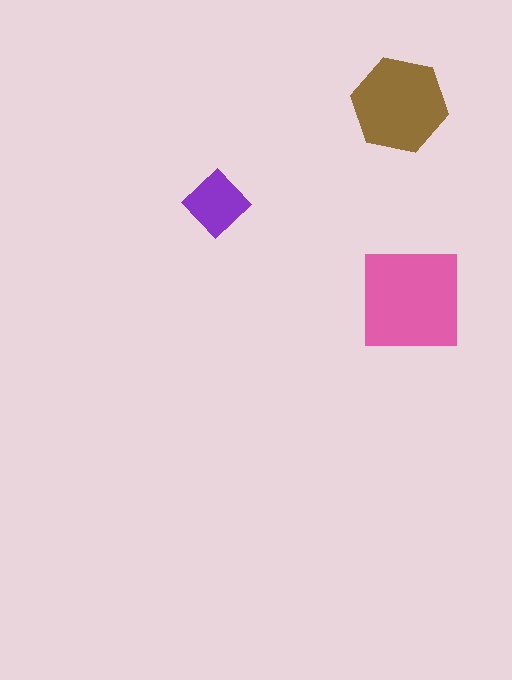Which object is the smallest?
The purple diamond.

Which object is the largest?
The pink square.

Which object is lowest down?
The pink square is bottommost.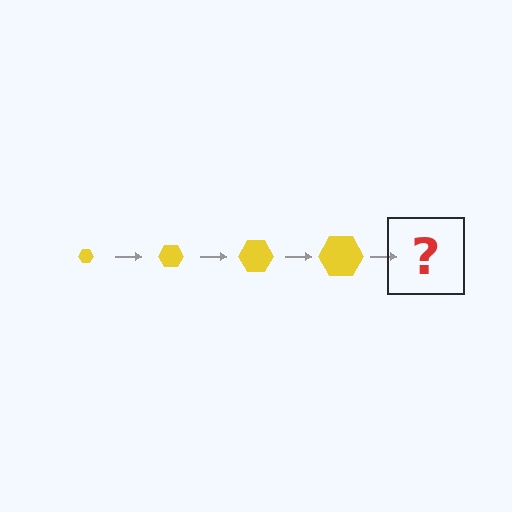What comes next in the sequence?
The next element should be a yellow hexagon, larger than the previous one.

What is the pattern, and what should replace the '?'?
The pattern is that the hexagon gets progressively larger each step. The '?' should be a yellow hexagon, larger than the previous one.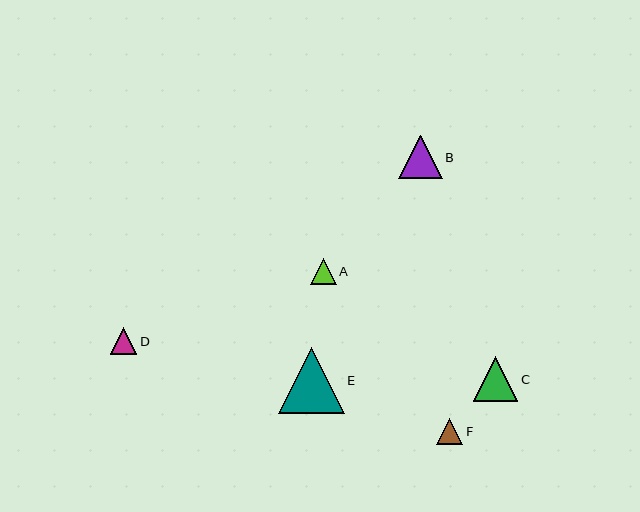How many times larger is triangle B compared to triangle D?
Triangle B is approximately 1.6 times the size of triangle D.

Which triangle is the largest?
Triangle E is the largest with a size of approximately 66 pixels.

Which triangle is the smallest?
Triangle A is the smallest with a size of approximately 26 pixels.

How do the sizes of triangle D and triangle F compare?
Triangle D and triangle F are approximately the same size.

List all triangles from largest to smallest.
From largest to smallest: E, C, B, D, F, A.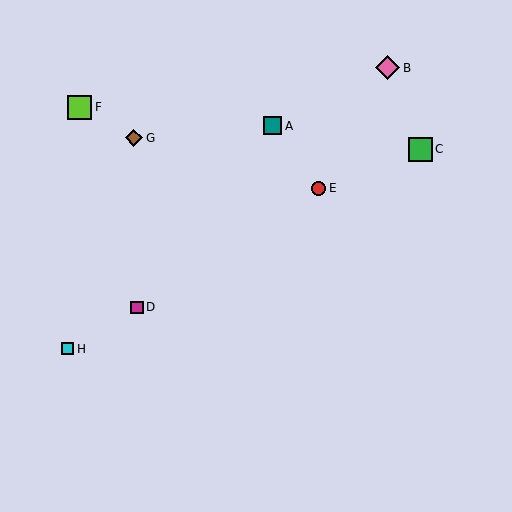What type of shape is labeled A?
Shape A is a teal square.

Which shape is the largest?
The lime square (labeled F) is the largest.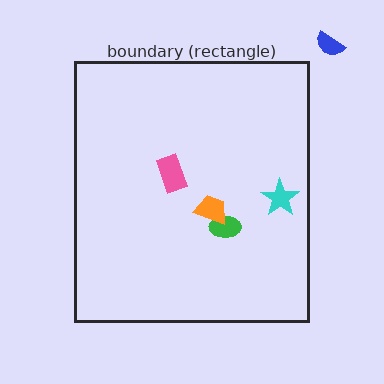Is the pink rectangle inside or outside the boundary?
Inside.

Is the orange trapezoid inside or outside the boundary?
Inside.